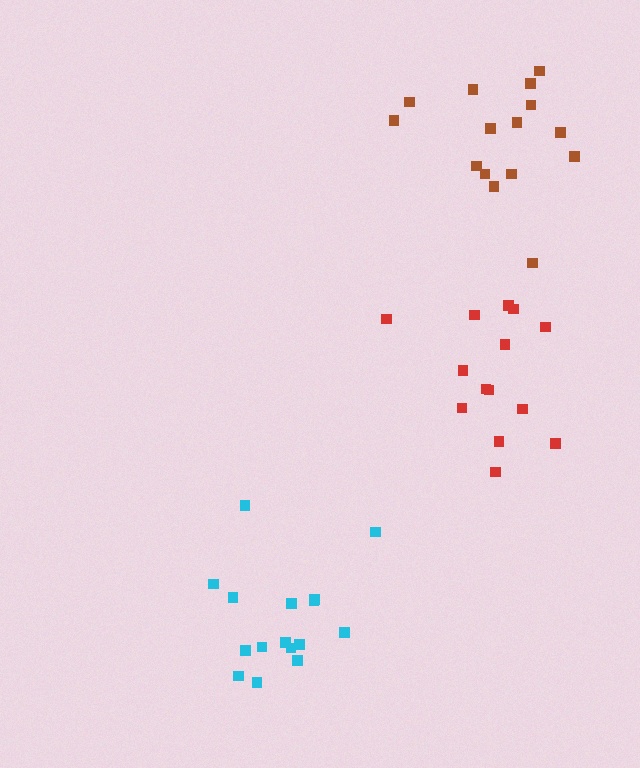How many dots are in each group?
Group 1: 16 dots, Group 2: 14 dots, Group 3: 15 dots (45 total).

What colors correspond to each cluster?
The clusters are colored: cyan, red, brown.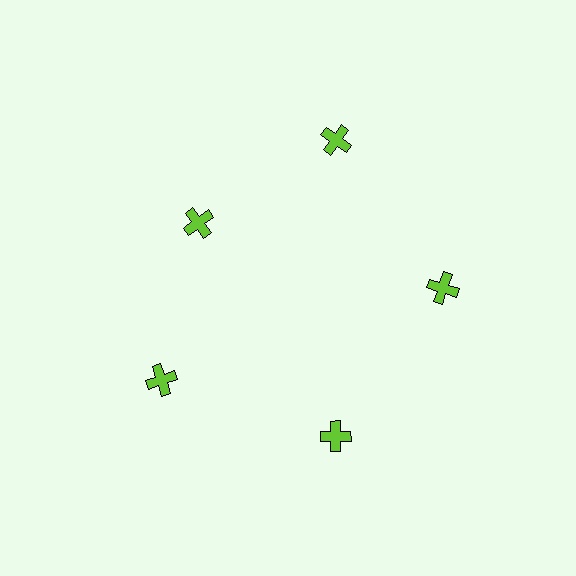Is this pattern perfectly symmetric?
No. The 5 lime crosses are arranged in a ring, but one element near the 10 o'clock position is pulled inward toward the center, breaking the 5-fold rotational symmetry.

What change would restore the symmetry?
The symmetry would be restored by moving it outward, back onto the ring so that all 5 crosses sit at equal angles and equal distance from the center.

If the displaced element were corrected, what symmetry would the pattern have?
It would have 5-fold rotational symmetry — the pattern would map onto itself every 72 degrees.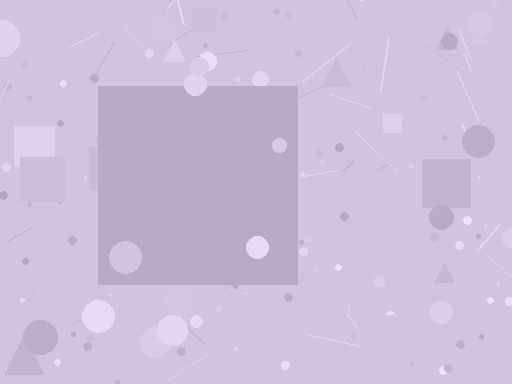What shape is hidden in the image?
A square is hidden in the image.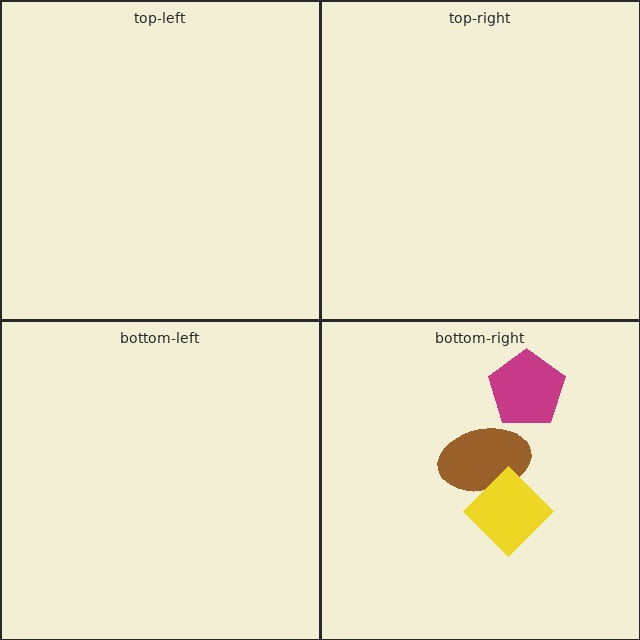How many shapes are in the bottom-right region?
3.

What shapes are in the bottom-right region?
The brown ellipse, the yellow diamond, the magenta pentagon.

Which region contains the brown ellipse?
The bottom-right region.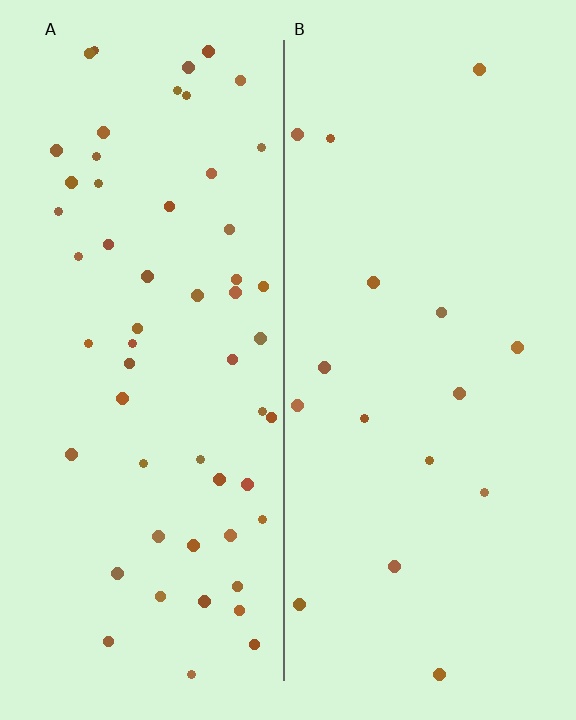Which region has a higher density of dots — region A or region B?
A (the left).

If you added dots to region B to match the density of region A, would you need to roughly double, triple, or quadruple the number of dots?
Approximately triple.